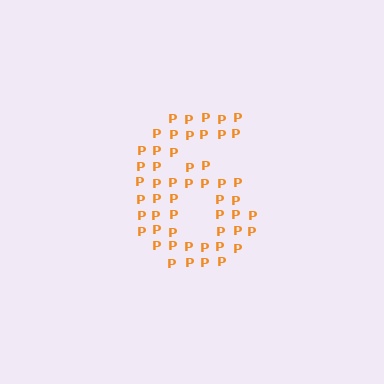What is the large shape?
The large shape is the digit 6.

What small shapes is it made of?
It is made of small letter P's.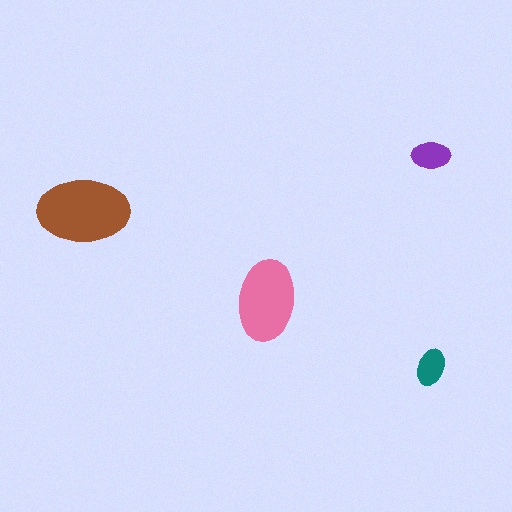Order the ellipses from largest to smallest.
the brown one, the pink one, the purple one, the teal one.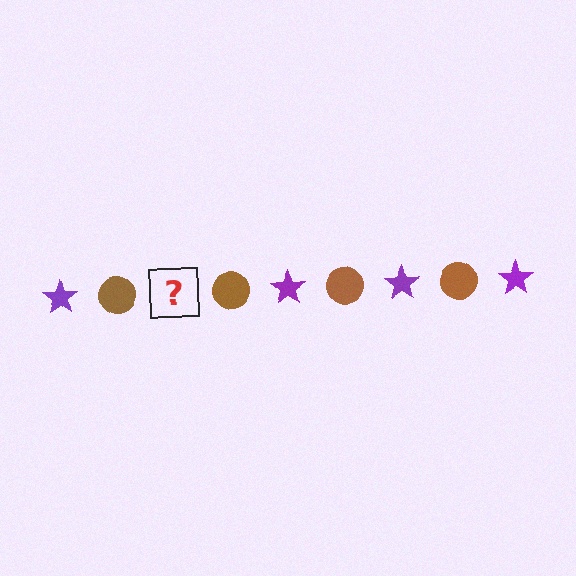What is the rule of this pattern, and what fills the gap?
The rule is that the pattern alternates between purple star and brown circle. The gap should be filled with a purple star.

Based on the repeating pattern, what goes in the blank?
The blank should be a purple star.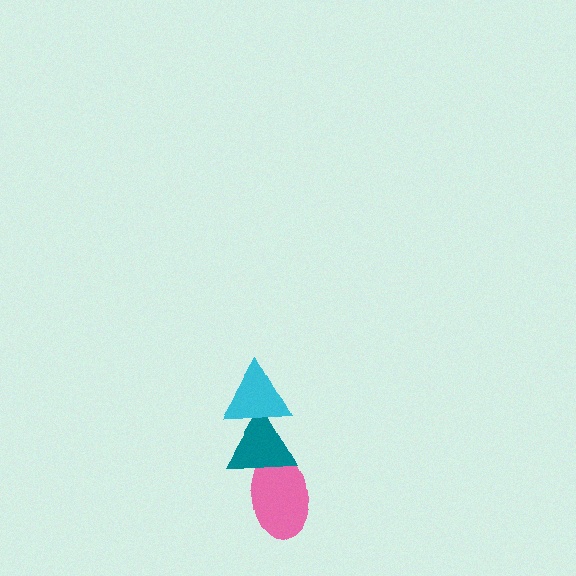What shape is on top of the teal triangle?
The cyan triangle is on top of the teal triangle.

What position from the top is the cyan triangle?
The cyan triangle is 1st from the top.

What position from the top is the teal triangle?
The teal triangle is 2nd from the top.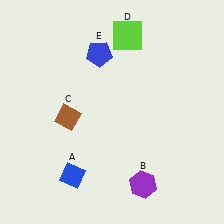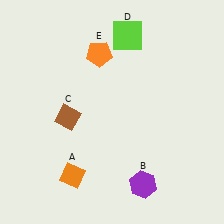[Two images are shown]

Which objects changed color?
A changed from blue to orange. E changed from blue to orange.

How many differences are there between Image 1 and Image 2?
There are 2 differences between the two images.